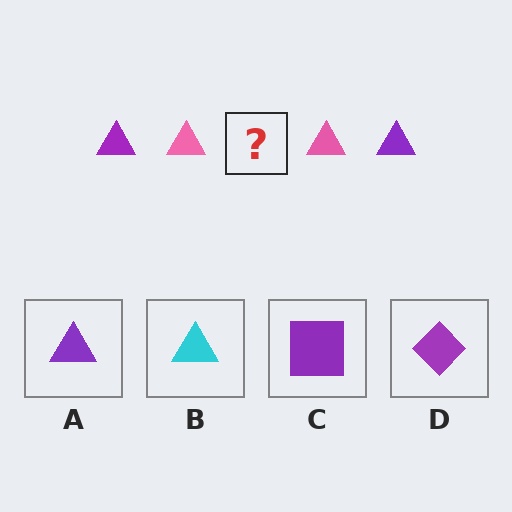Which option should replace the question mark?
Option A.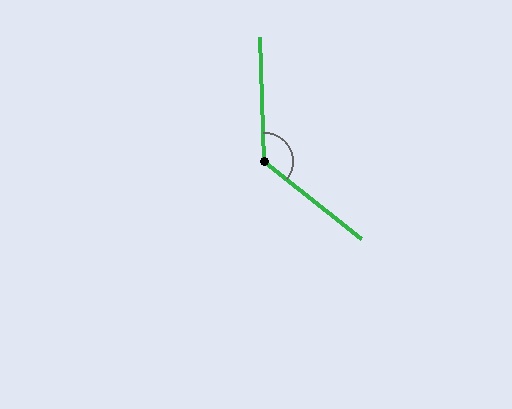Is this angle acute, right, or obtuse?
It is obtuse.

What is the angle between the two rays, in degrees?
Approximately 130 degrees.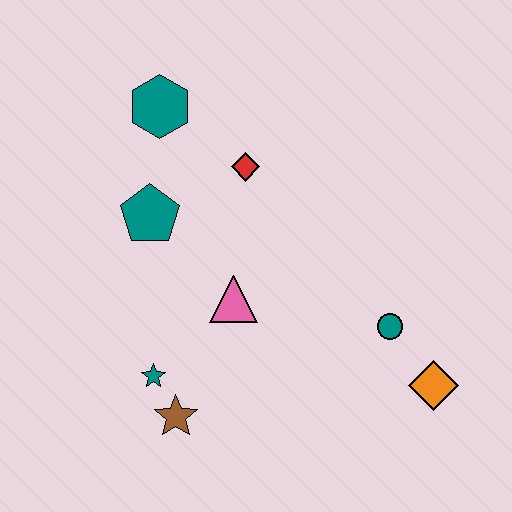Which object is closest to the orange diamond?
The teal circle is closest to the orange diamond.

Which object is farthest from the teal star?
The orange diamond is farthest from the teal star.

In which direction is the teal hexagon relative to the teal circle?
The teal hexagon is to the left of the teal circle.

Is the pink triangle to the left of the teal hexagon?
No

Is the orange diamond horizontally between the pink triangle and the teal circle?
No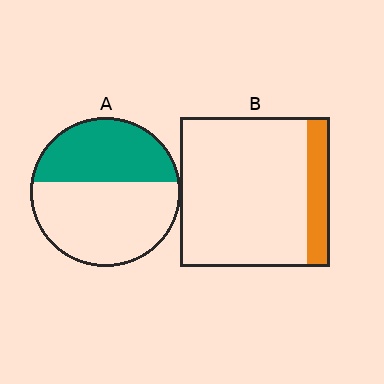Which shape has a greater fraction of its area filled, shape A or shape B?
Shape A.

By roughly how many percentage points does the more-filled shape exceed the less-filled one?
By roughly 25 percentage points (A over B).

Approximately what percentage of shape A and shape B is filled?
A is approximately 40% and B is approximately 15%.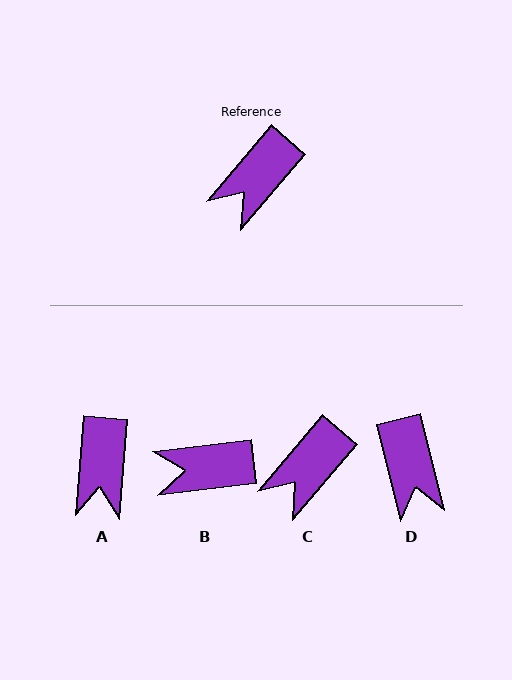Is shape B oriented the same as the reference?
No, it is off by about 43 degrees.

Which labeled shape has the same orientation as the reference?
C.